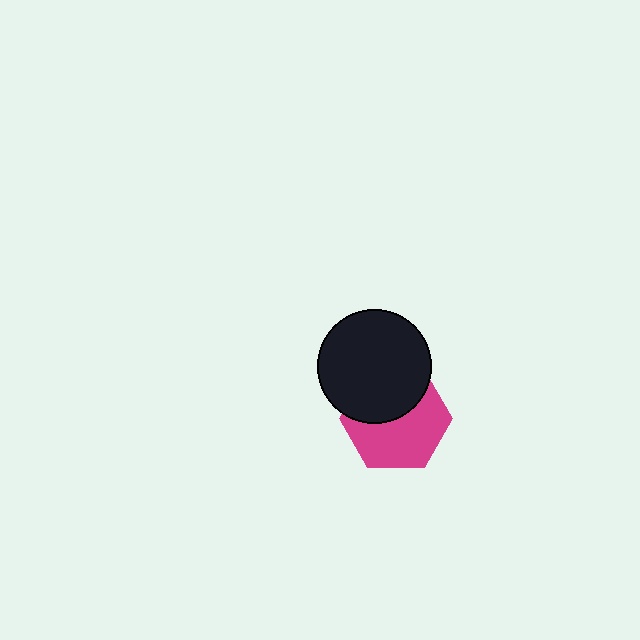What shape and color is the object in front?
The object in front is a black circle.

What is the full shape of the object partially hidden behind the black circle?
The partially hidden object is a magenta hexagon.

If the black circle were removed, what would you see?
You would see the complete magenta hexagon.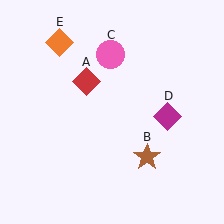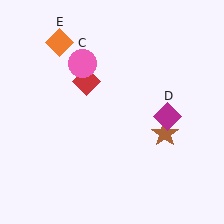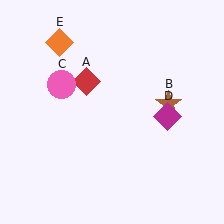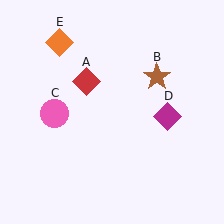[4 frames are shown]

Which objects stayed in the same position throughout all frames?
Red diamond (object A) and magenta diamond (object D) and orange diamond (object E) remained stationary.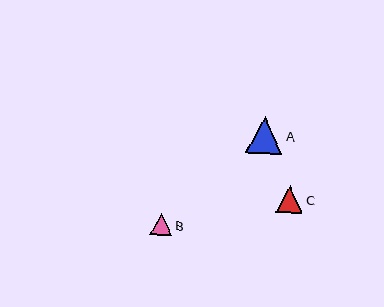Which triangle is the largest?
Triangle A is the largest with a size of approximately 36 pixels.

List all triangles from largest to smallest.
From largest to smallest: A, C, B.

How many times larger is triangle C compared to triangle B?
Triangle C is approximately 1.2 times the size of triangle B.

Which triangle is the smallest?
Triangle B is the smallest with a size of approximately 21 pixels.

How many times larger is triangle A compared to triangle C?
Triangle A is approximately 1.4 times the size of triangle C.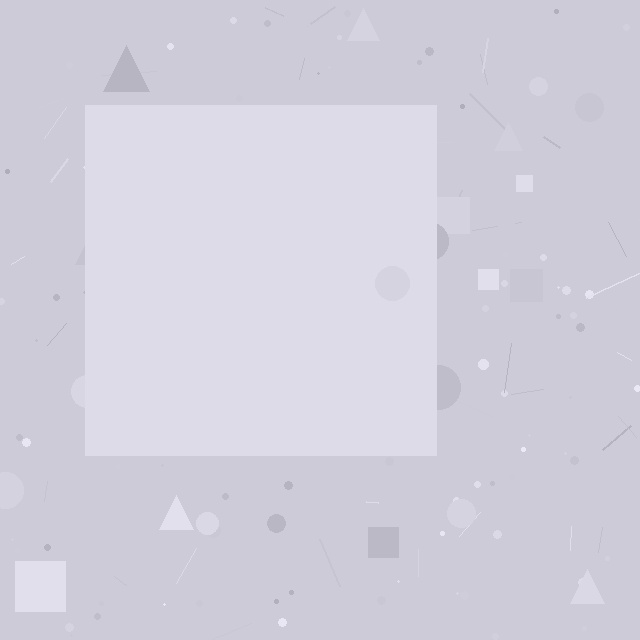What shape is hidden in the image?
A square is hidden in the image.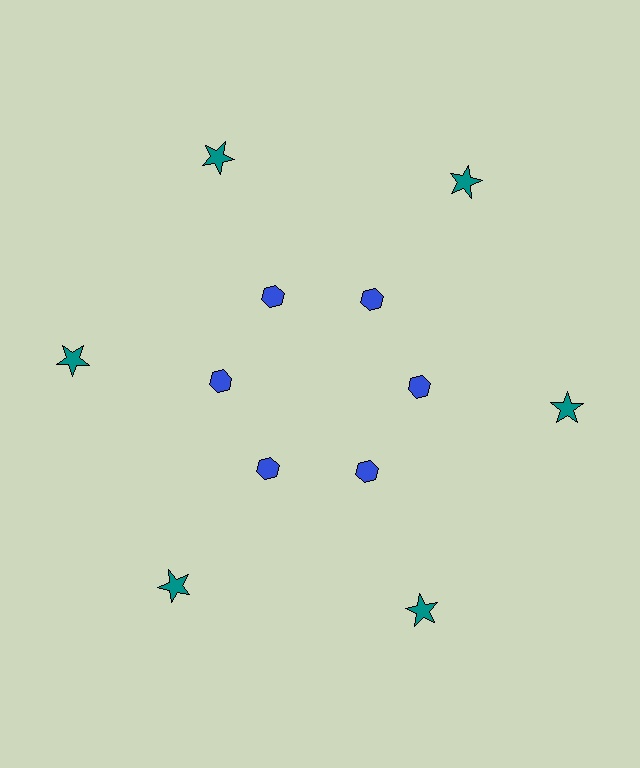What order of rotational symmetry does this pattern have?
This pattern has 6-fold rotational symmetry.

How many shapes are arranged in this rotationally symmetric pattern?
There are 12 shapes, arranged in 6 groups of 2.